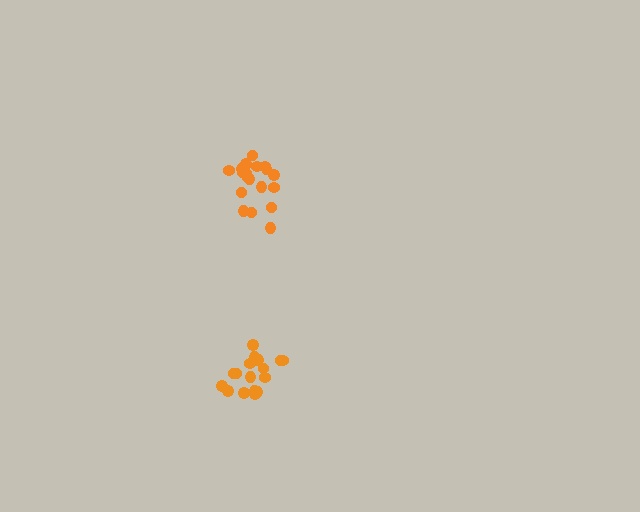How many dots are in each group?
Group 1: 19 dots, Group 2: 17 dots (36 total).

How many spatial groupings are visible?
There are 2 spatial groupings.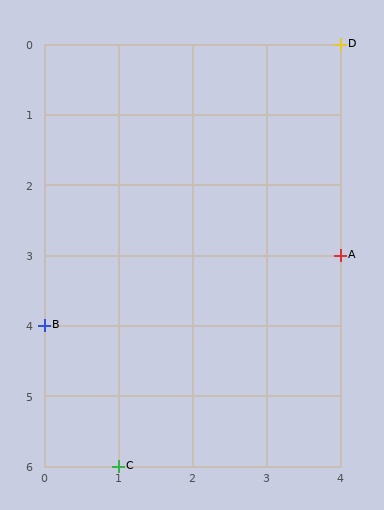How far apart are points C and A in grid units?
Points C and A are 3 columns and 3 rows apart (about 4.2 grid units diagonally).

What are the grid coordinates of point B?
Point B is at grid coordinates (0, 4).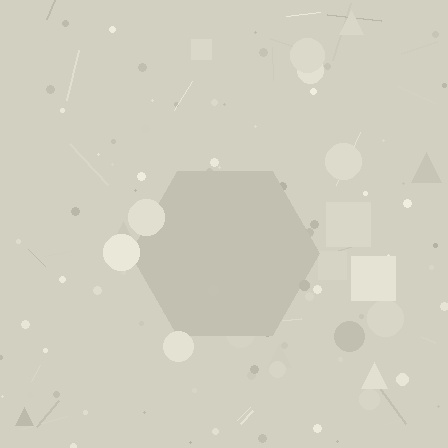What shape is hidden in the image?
A hexagon is hidden in the image.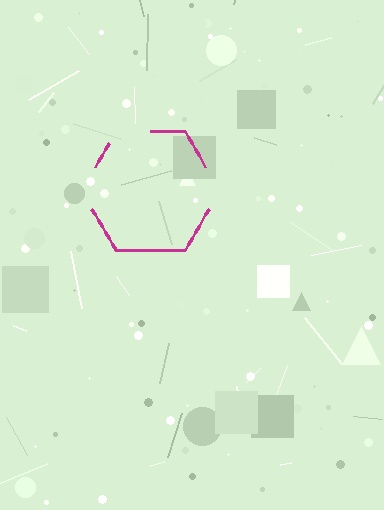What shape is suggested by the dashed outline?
The dashed outline suggests a hexagon.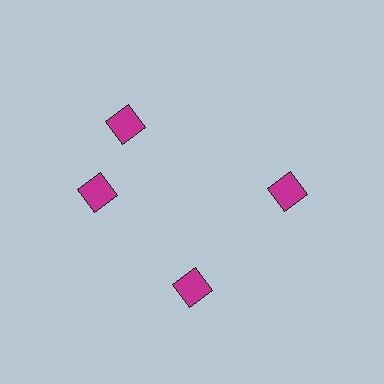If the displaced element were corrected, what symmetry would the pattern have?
It would have 4-fold rotational symmetry — the pattern would map onto itself every 90 degrees.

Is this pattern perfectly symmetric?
No. The 4 magenta diamonds are arranged in a ring, but one element near the 12 o'clock position is rotated out of alignment along the ring, breaking the 4-fold rotational symmetry.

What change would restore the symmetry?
The symmetry would be restored by rotating it back into even spacing with its neighbors so that all 4 diamonds sit at equal angles and equal distance from the center.